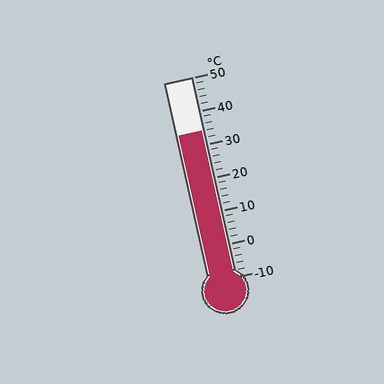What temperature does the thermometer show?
The thermometer shows approximately 34°C.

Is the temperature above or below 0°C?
The temperature is above 0°C.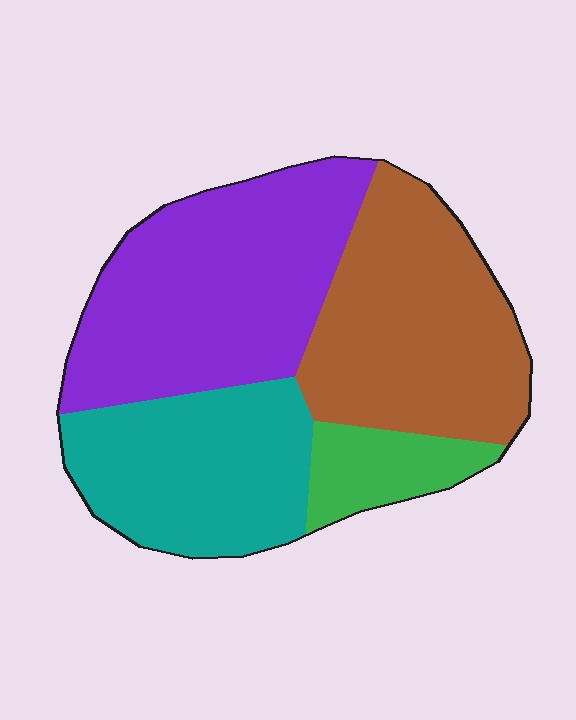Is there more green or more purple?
Purple.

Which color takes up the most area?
Purple, at roughly 35%.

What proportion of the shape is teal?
Teal covers around 25% of the shape.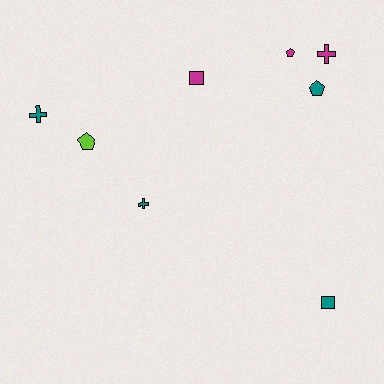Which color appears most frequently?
Teal, with 4 objects.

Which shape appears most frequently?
Pentagon, with 3 objects.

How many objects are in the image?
There are 8 objects.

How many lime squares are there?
There are no lime squares.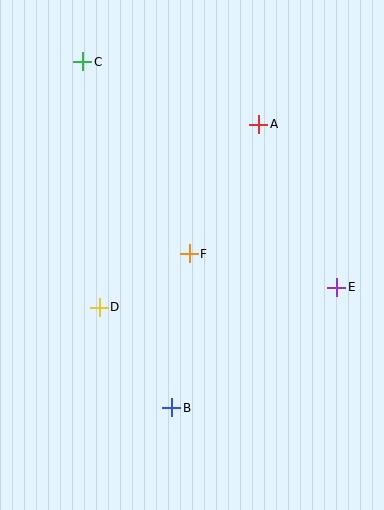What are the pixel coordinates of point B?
Point B is at (172, 408).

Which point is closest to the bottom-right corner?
Point E is closest to the bottom-right corner.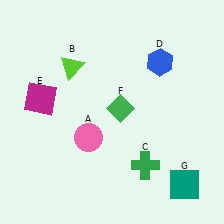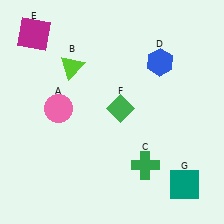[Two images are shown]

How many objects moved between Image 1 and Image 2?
2 objects moved between the two images.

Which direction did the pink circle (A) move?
The pink circle (A) moved left.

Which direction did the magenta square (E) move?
The magenta square (E) moved up.